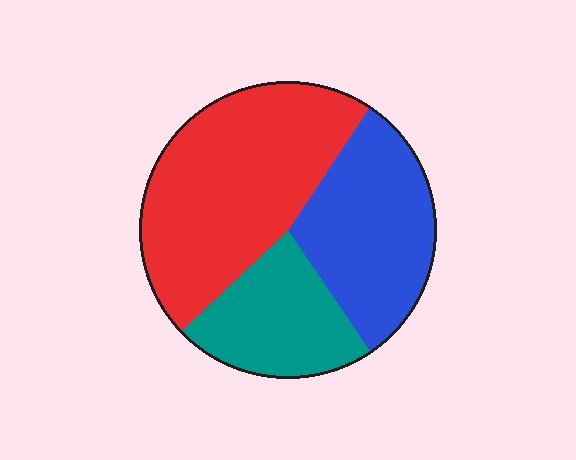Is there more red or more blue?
Red.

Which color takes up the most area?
Red, at roughly 45%.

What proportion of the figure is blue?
Blue takes up between a quarter and a half of the figure.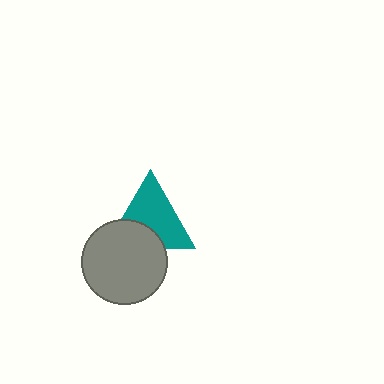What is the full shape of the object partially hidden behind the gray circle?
The partially hidden object is a teal triangle.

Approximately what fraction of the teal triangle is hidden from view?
Roughly 34% of the teal triangle is hidden behind the gray circle.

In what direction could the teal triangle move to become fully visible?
The teal triangle could move up. That would shift it out from behind the gray circle entirely.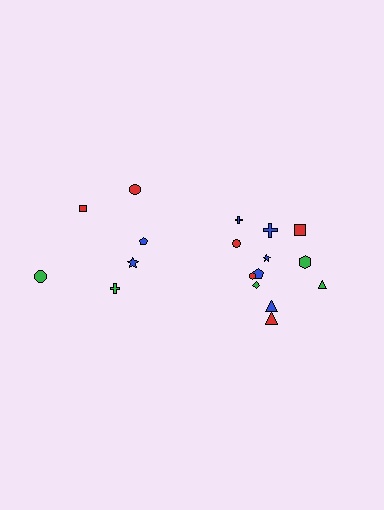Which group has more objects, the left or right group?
The right group.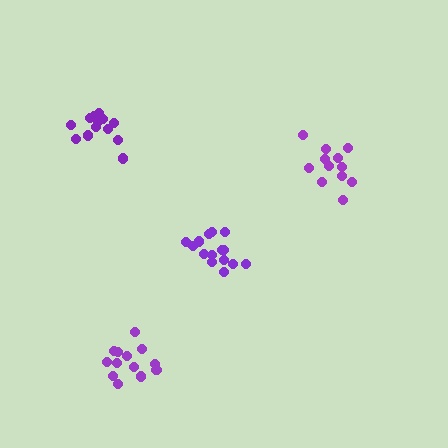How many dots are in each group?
Group 1: 15 dots, Group 2: 13 dots, Group 3: 12 dots, Group 4: 13 dots (53 total).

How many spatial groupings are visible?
There are 4 spatial groupings.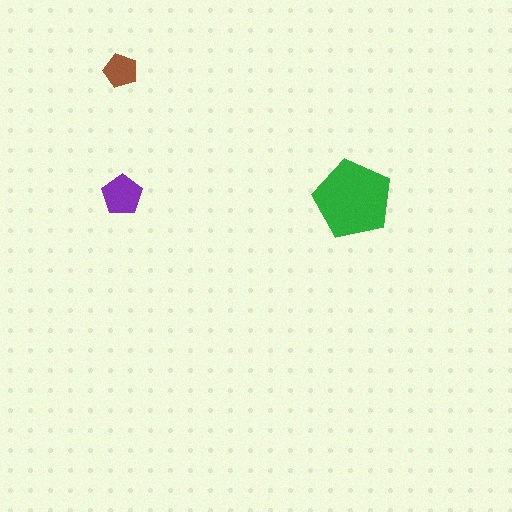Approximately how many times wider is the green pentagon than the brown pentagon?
About 2.5 times wider.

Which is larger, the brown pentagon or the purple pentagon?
The purple one.